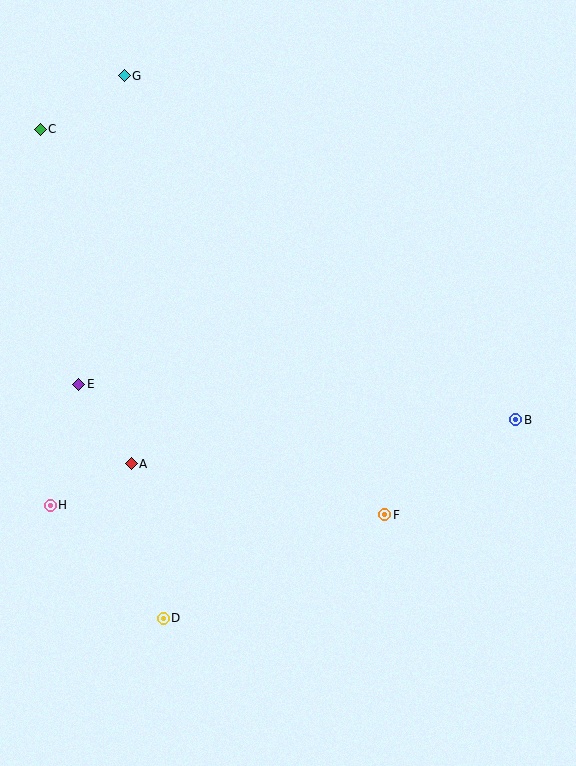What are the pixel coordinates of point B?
Point B is at (516, 420).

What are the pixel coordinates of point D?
Point D is at (163, 618).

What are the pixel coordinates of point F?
Point F is at (385, 515).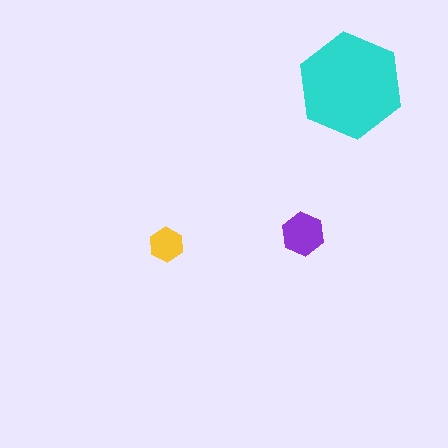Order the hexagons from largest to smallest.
the cyan one, the purple one, the yellow one.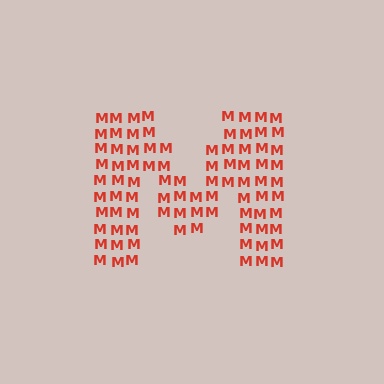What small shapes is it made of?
It is made of small letter M's.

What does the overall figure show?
The overall figure shows the letter M.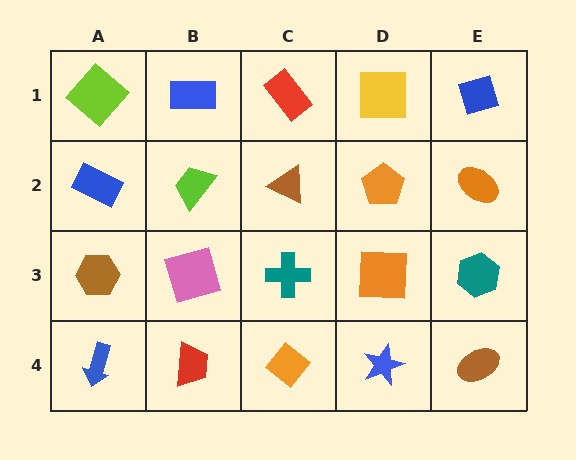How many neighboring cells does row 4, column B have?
3.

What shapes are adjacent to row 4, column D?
An orange square (row 3, column D), an orange diamond (row 4, column C), a brown ellipse (row 4, column E).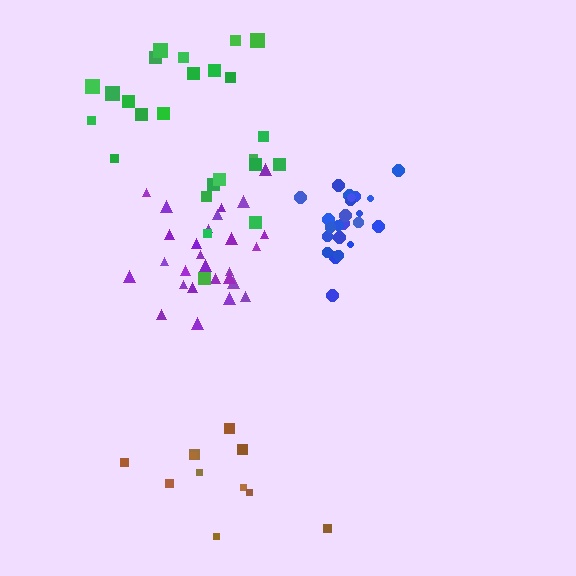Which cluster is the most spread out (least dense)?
Brown.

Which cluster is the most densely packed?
Blue.